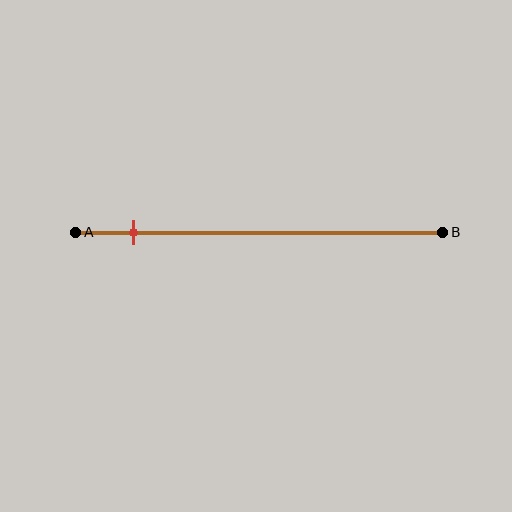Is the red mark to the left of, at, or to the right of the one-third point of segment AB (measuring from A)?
The red mark is to the left of the one-third point of segment AB.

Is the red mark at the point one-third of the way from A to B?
No, the mark is at about 15% from A, not at the 33% one-third point.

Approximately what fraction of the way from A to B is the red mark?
The red mark is approximately 15% of the way from A to B.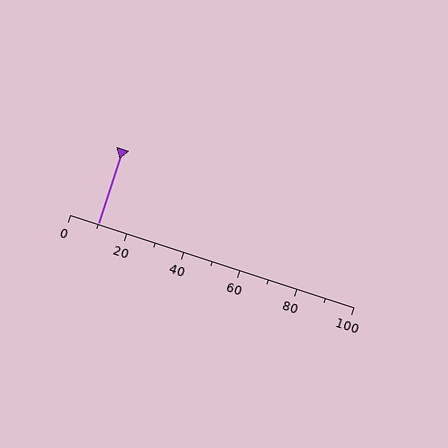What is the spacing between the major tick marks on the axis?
The major ticks are spaced 20 apart.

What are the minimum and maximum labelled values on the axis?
The axis runs from 0 to 100.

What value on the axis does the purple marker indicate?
The marker indicates approximately 10.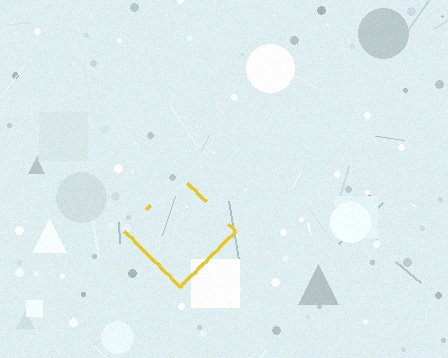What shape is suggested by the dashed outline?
The dashed outline suggests a diamond.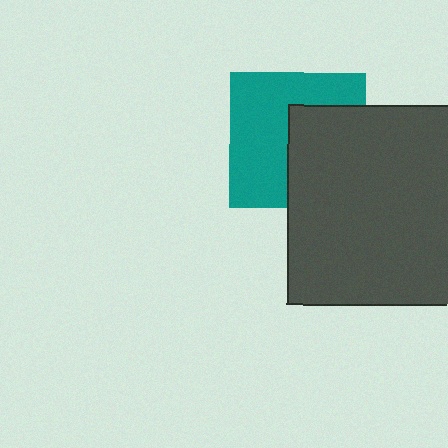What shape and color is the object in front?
The object in front is a dark gray rectangle.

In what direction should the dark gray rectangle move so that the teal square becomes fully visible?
The dark gray rectangle should move right. That is the shortest direction to clear the overlap and leave the teal square fully visible.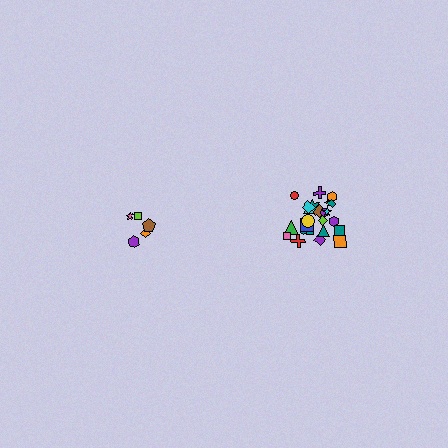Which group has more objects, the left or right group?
The right group.